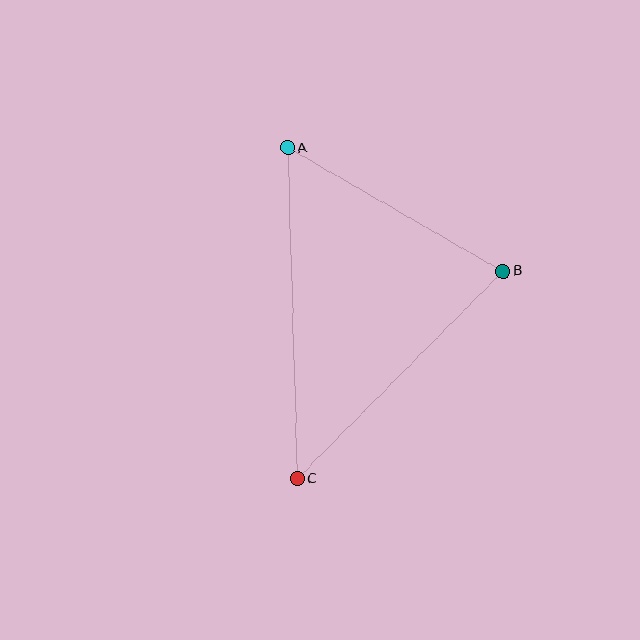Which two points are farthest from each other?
Points A and C are farthest from each other.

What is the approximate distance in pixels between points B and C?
The distance between B and C is approximately 292 pixels.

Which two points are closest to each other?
Points A and B are closest to each other.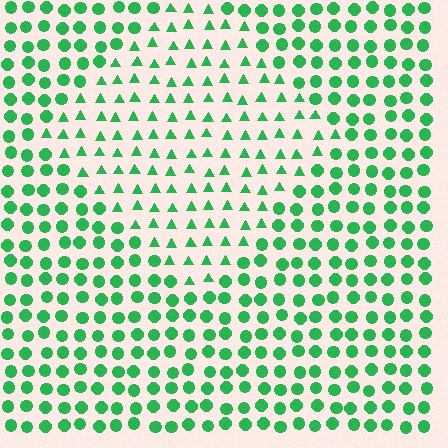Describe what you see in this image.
The image is filled with small green elements arranged in a uniform grid. A diamond-shaped region contains triangles, while the surrounding area contains circles. The boundary is defined purely by the change in element shape.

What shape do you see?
I see a diamond.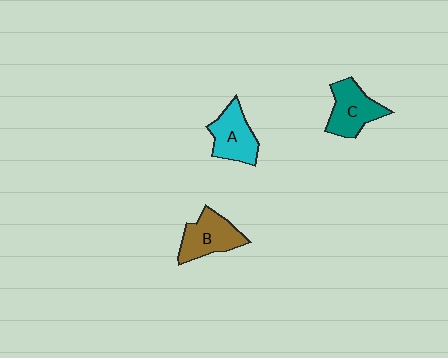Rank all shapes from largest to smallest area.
From largest to smallest: C (teal), B (brown), A (cyan).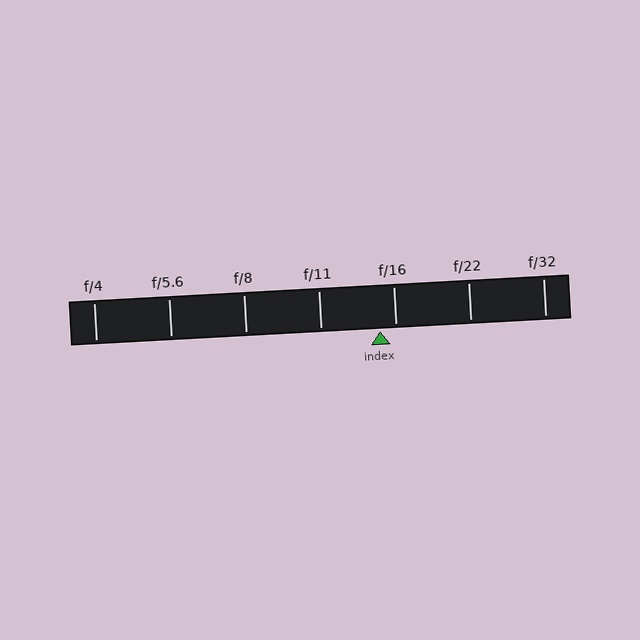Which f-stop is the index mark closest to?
The index mark is closest to f/16.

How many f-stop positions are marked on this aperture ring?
There are 7 f-stop positions marked.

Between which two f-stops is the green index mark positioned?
The index mark is between f/11 and f/16.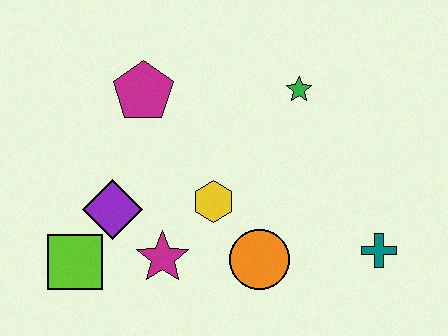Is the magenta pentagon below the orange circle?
No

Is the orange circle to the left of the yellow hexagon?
No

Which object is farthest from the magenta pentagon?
The teal cross is farthest from the magenta pentagon.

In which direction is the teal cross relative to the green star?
The teal cross is below the green star.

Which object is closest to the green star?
The yellow hexagon is closest to the green star.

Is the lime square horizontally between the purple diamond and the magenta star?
No